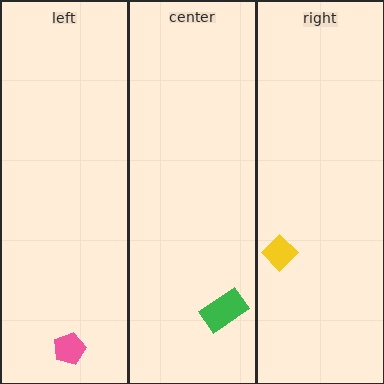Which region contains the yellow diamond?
The right region.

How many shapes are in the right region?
1.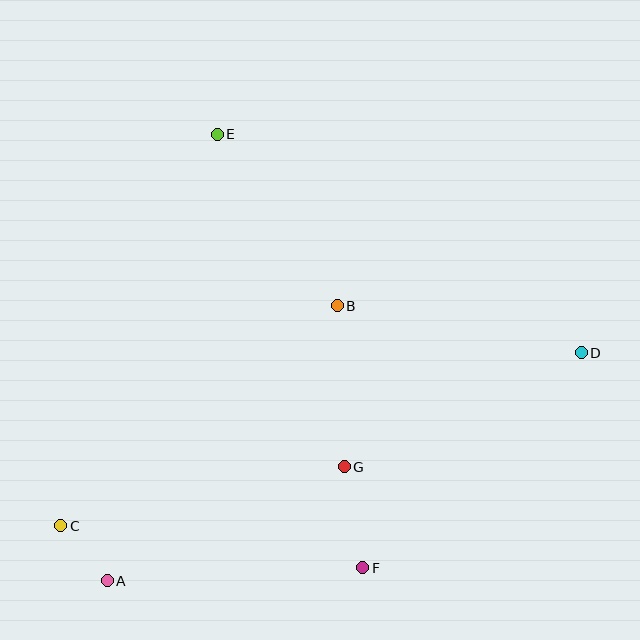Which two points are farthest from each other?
Points C and D are farthest from each other.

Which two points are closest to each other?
Points A and C are closest to each other.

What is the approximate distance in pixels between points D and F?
The distance between D and F is approximately 306 pixels.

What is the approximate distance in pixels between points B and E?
The distance between B and E is approximately 209 pixels.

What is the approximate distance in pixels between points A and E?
The distance between A and E is approximately 460 pixels.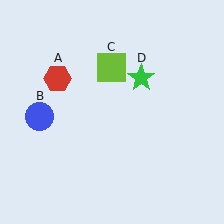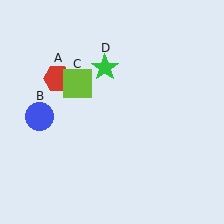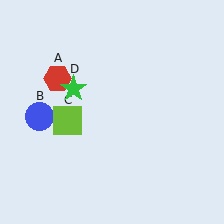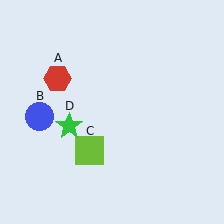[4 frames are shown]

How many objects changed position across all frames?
2 objects changed position: lime square (object C), green star (object D).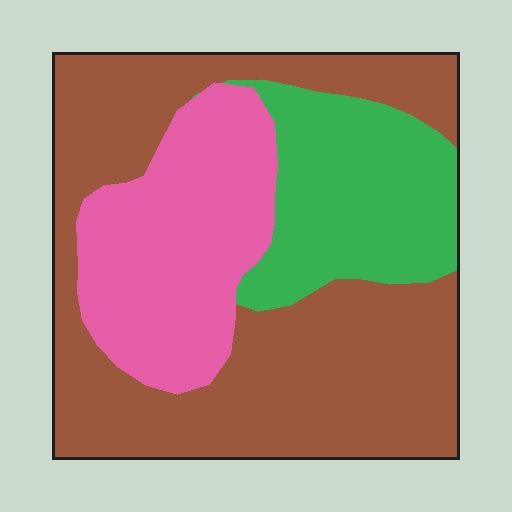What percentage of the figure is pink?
Pink covers around 25% of the figure.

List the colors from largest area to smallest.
From largest to smallest: brown, pink, green.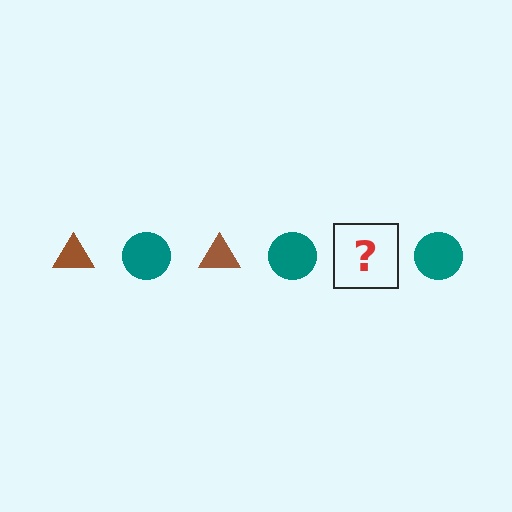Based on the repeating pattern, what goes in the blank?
The blank should be a brown triangle.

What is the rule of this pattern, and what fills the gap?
The rule is that the pattern alternates between brown triangle and teal circle. The gap should be filled with a brown triangle.